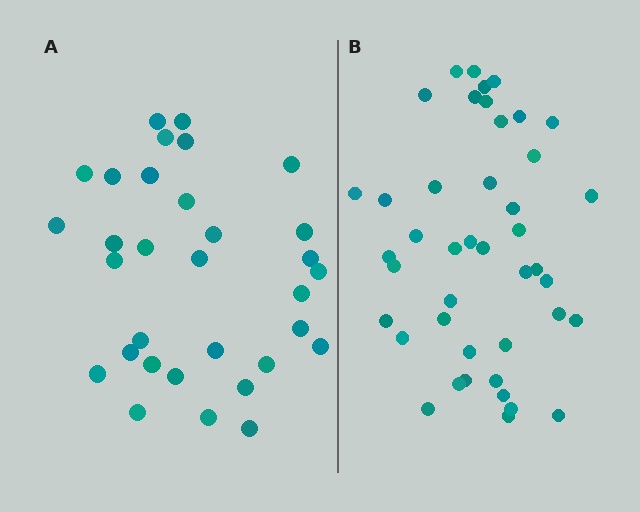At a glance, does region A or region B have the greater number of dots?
Region B (the right region) has more dots.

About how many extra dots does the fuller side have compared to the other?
Region B has roughly 12 or so more dots than region A.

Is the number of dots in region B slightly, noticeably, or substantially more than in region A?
Region B has noticeably more, but not dramatically so. The ratio is roughly 1.3 to 1.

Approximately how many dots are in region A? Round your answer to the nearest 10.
About 30 dots. (The exact count is 32, which rounds to 30.)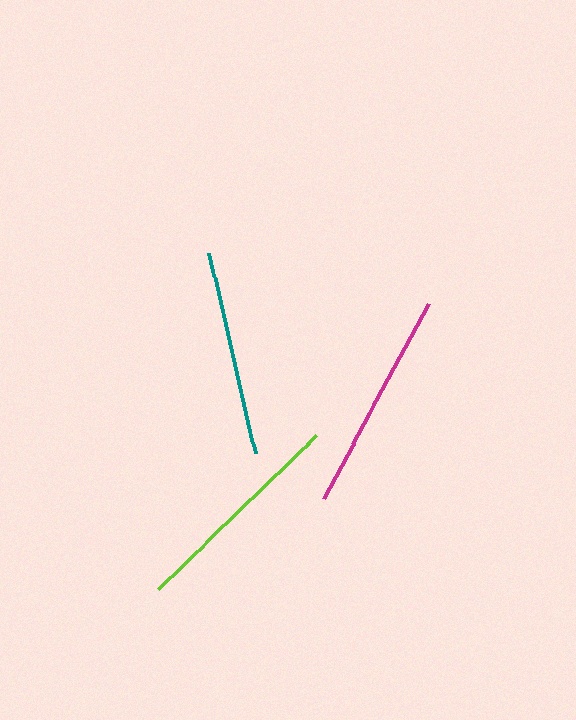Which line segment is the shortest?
The teal line is the shortest at approximately 206 pixels.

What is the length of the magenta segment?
The magenta segment is approximately 221 pixels long.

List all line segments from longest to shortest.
From longest to shortest: magenta, lime, teal.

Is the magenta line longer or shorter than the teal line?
The magenta line is longer than the teal line.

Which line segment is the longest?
The magenta line is the longest at approximately 221 pixels.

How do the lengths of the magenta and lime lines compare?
The magenta and lime lines are approximately the same length.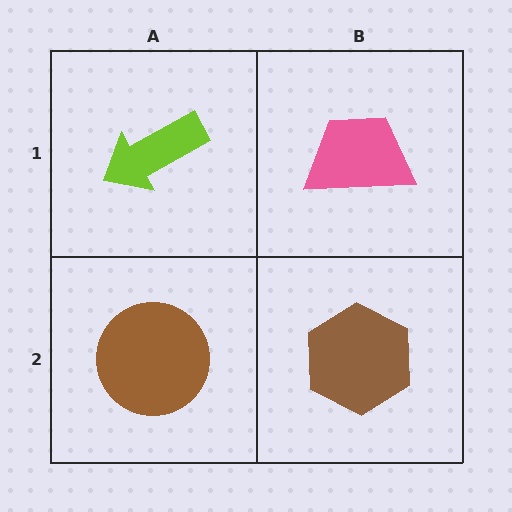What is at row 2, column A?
A brown circle.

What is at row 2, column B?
A brown hexagon.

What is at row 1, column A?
A lime arrow.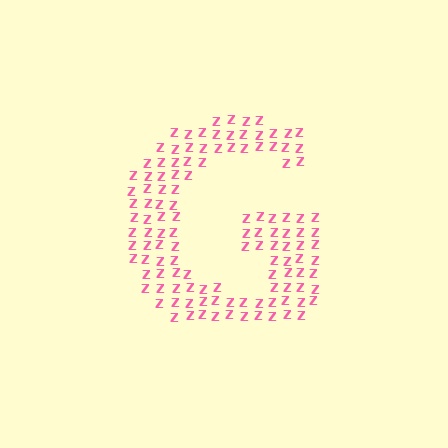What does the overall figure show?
The overall figure shows the letter G.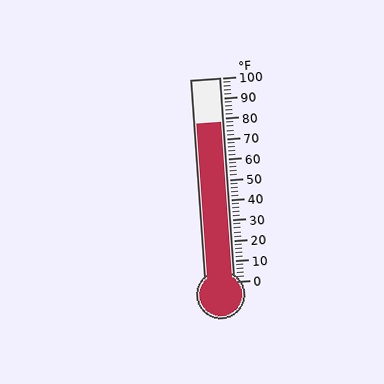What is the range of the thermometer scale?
The thermometer scale ranges from 0°F to 100°F.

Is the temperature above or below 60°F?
The temperature is above 60°F.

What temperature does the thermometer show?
The thermometer shows approximately 78°F.